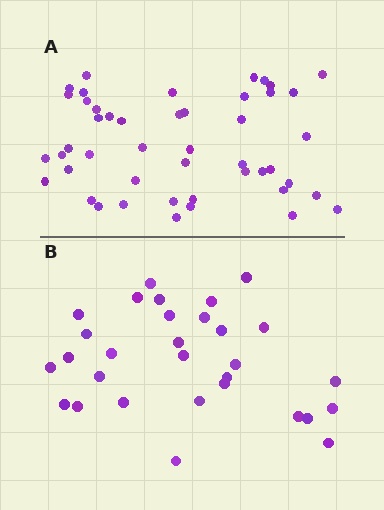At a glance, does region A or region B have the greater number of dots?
Region A (the top region) has more dots.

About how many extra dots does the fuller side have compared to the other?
Region A has approximately 15 more dots than region B.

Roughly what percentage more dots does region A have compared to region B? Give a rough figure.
About 55% more.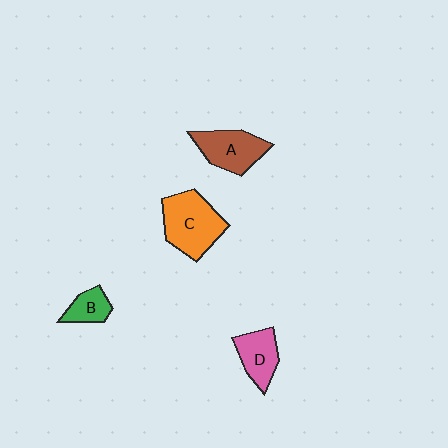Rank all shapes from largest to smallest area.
From largest to smallest: C (orange), A (brown), D (pink), B (green).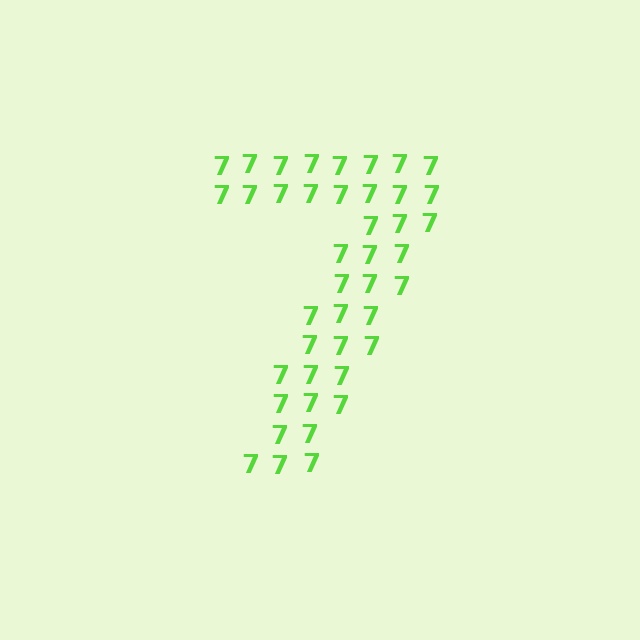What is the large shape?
The large shape is the digit 7.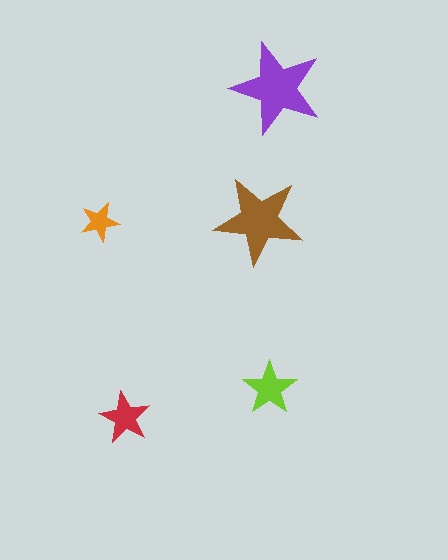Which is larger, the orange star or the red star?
The red one.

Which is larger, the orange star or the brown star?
The brown one.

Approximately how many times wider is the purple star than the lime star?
About 1.5 times wider.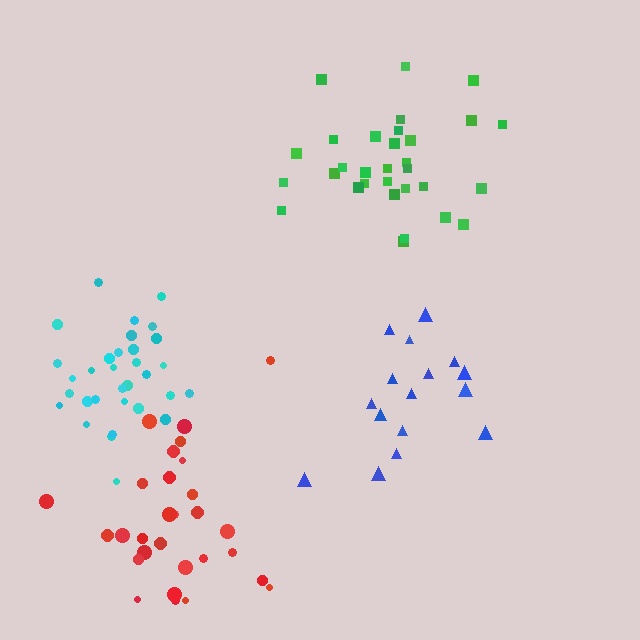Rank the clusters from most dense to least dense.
cyan, red, green, blue.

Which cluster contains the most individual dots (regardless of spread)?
Cyan (32).